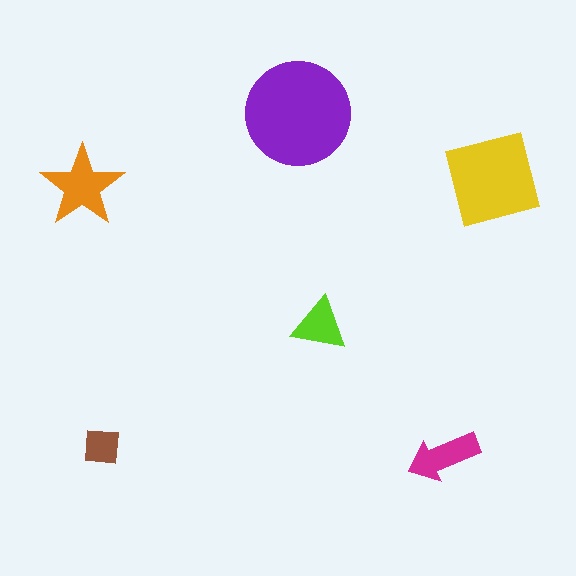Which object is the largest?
The purple circle.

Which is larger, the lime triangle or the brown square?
The lime triangle.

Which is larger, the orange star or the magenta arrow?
The orange star.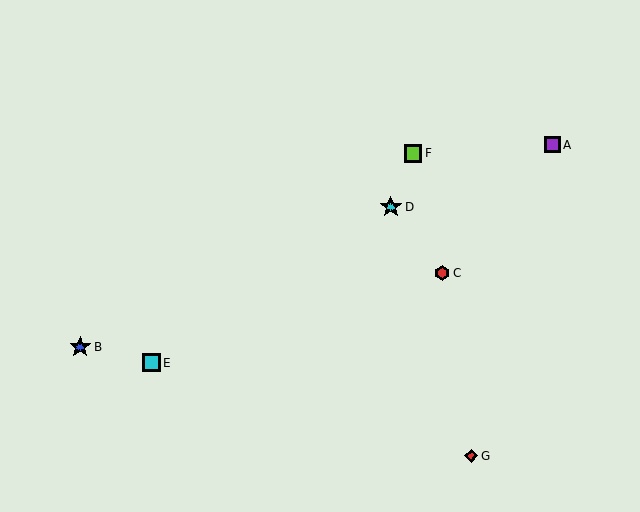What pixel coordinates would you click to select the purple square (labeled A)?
Click at (552, 145) to select the purple square A.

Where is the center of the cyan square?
The center of the cyan square is at (151, 363).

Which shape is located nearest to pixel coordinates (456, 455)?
The red diamond (labeled G) at (471, 456) is nearest to that location.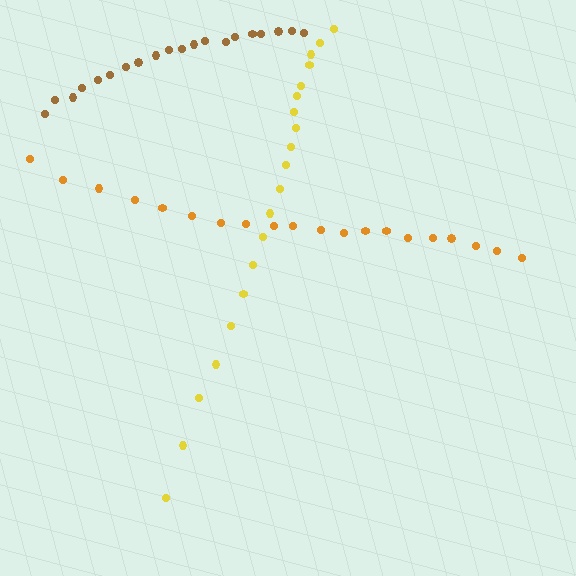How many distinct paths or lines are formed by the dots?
There are 3 distinct paths.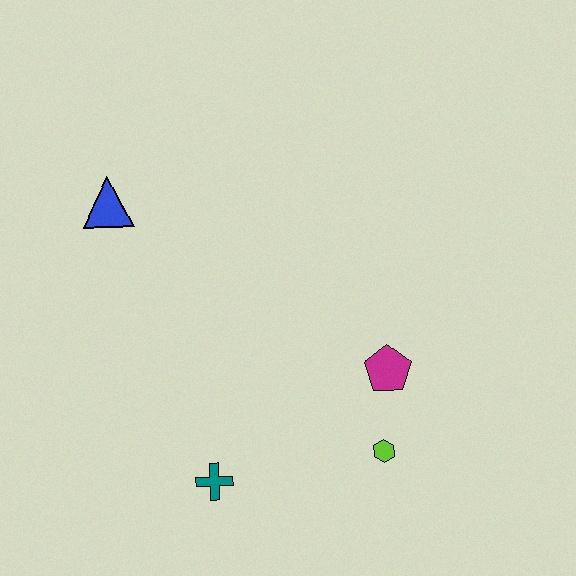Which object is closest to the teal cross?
The lime hexagon is closest to the teal cross.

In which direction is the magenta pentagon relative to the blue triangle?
The magenta pentagon is to the right of the blue triangle.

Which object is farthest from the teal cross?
The blue triangle is farthest from the teal cross.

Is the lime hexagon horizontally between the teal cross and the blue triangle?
No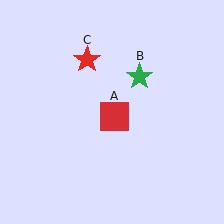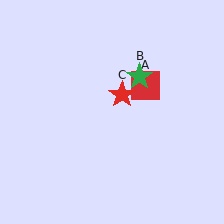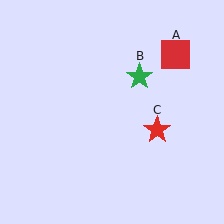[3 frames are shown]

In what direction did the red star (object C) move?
The red star (object C) moved down and to the right.